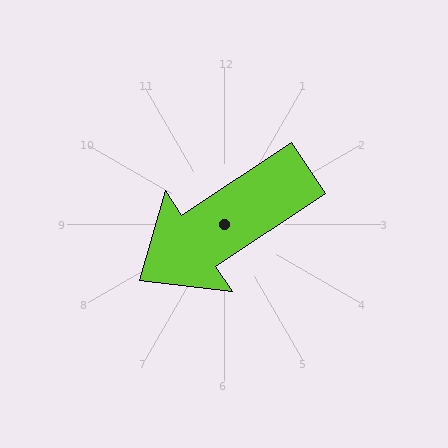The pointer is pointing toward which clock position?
Roughly 8 o'clock.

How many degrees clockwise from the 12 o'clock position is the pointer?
Approximately 236 degrees.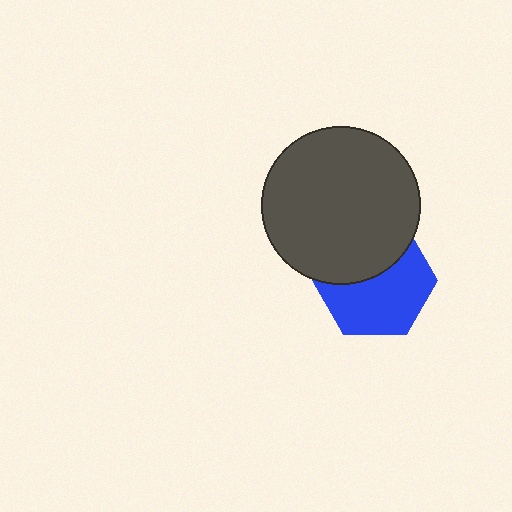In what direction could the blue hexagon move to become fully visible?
The blue hexagon could move down. That would shift it out from behind the dark gray circle entirely.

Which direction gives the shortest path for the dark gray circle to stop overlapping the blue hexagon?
Moving up gives the shortest separation.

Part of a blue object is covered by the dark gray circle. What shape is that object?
It is a hexagon.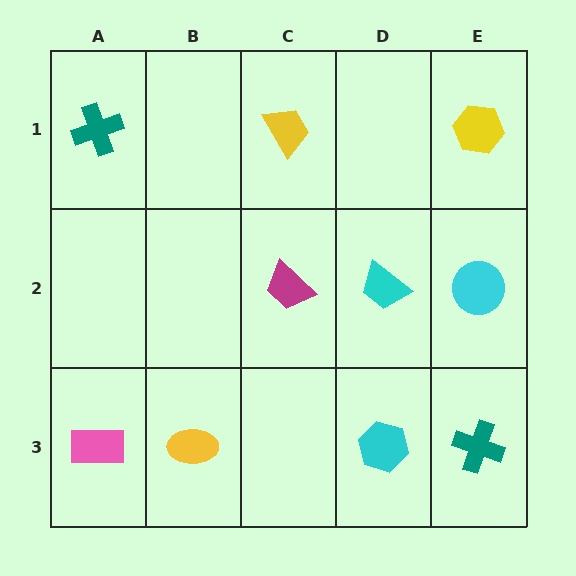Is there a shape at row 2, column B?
No, that cell is empty.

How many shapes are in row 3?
4 shapes.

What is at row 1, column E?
A yellow hexagon.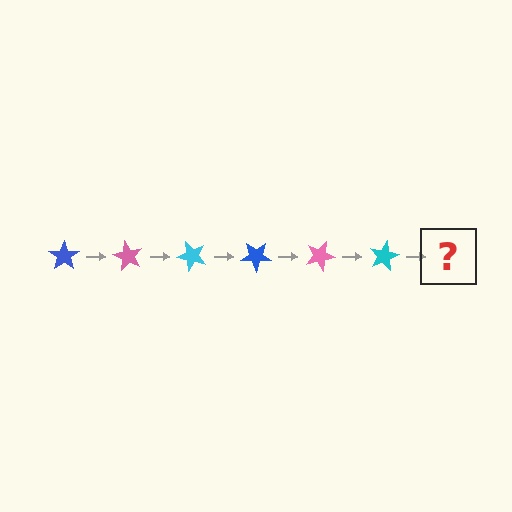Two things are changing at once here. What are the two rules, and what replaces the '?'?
The two rules are that it rotates 60 degrees each step and the color cycles through blue, pink, and cyan. The '?' should be a blue star, rotated 360 degrees from the start.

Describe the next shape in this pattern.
It should be a blue star, rotated 360 degrees from the start.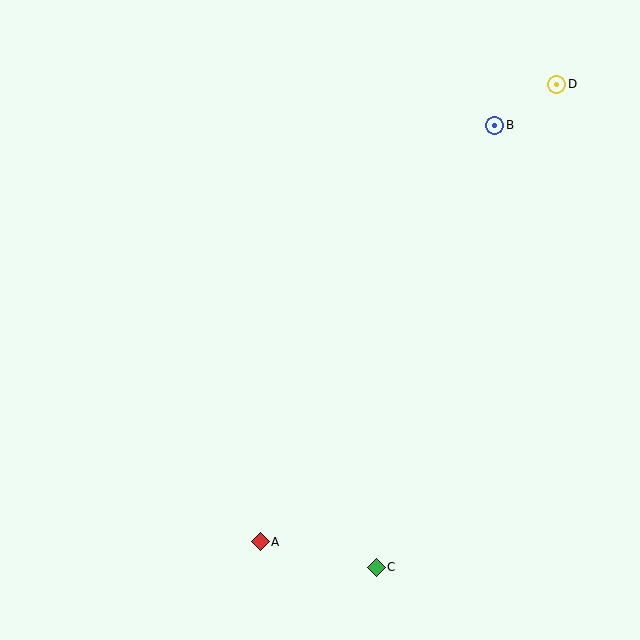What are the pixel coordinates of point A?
Point A is at (260, 542).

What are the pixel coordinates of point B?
Point B is at (495, 125).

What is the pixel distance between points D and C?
The distance between D and C is 516 pixels.